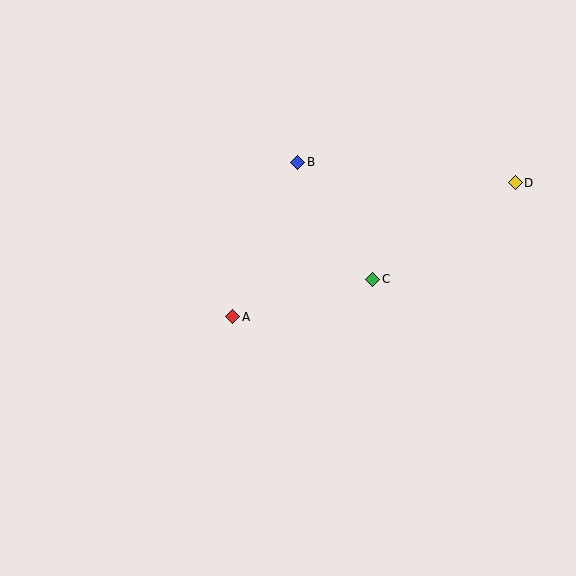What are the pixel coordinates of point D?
Point D is at (515, 183).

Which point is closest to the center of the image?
Point A at (233, 317) is closest to the center.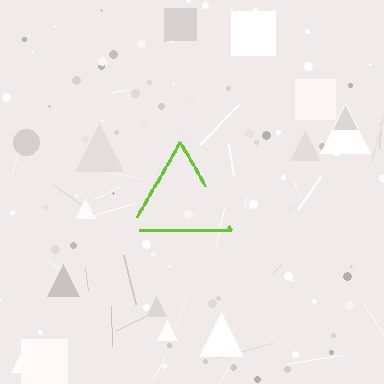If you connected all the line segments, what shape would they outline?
They would outline a triangle.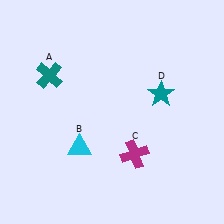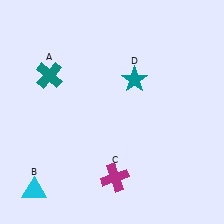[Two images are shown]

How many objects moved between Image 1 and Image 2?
3 objects moved between the two images.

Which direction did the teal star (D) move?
The teal star (D) moved left.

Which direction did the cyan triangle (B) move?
The cyan triangle (B) moved left.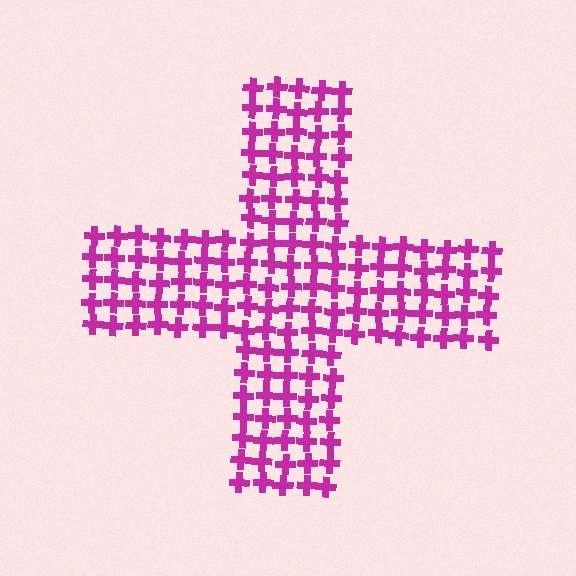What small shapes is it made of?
It is made of small crosses.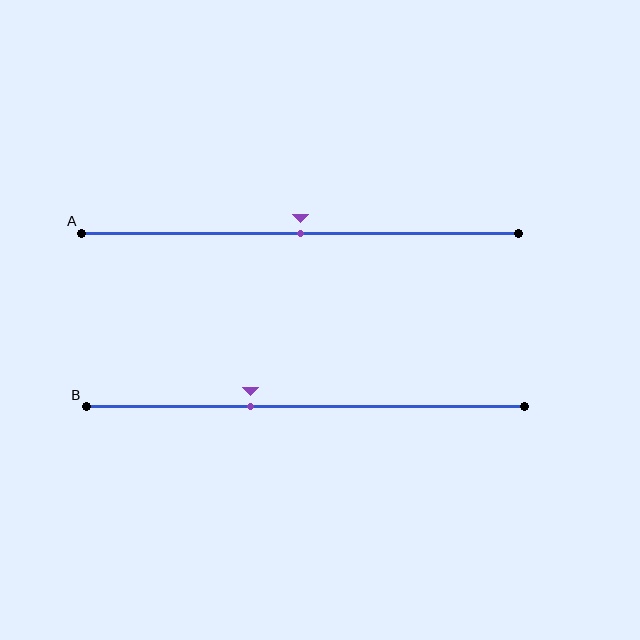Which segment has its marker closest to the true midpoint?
Segment A has its marker closest to the true midpoint.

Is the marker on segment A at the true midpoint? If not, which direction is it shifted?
Yes, the marker on segment A is at the true midpoint.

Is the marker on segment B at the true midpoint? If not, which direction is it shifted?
No, the marker on segment B is shifted to the left by about 13% of the segment length.